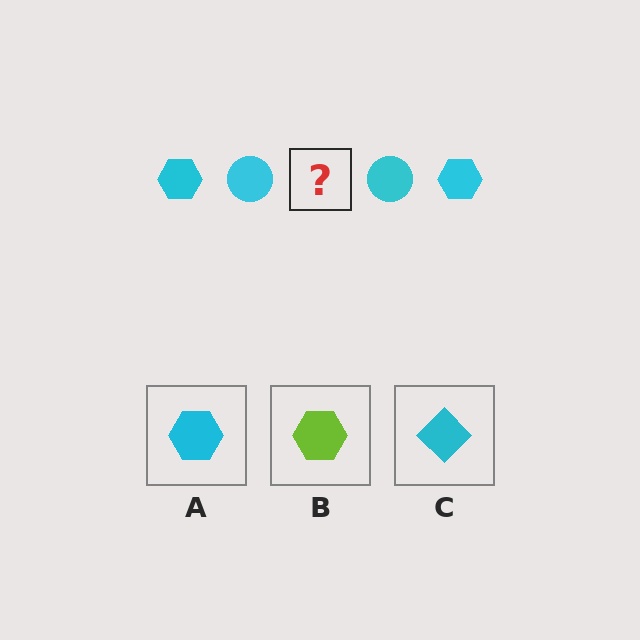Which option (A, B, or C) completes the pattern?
A.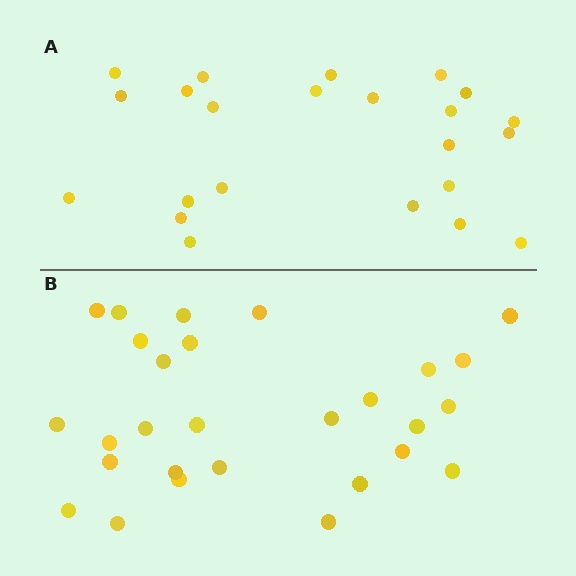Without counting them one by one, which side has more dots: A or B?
Region B (the bottom region) has more dots.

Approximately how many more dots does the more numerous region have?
Region B has about 5 more dots than region A.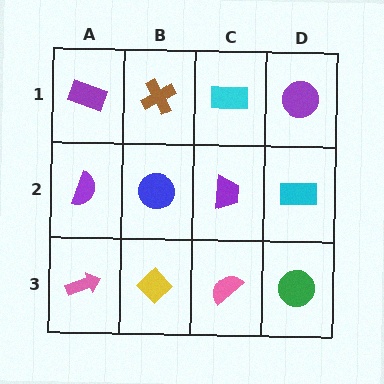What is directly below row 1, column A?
A purple semicircle.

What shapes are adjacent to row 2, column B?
A brown cross (row 1, column B), a yellow diamond (row 3, column B), a purple semicircle (row 2, column A), a purple trapezoid (row 2, column C).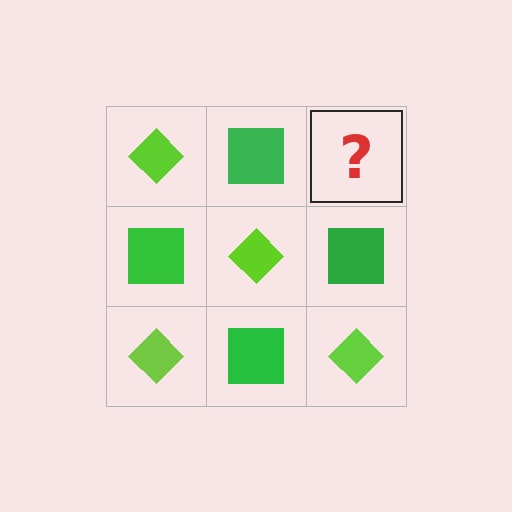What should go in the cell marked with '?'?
The missing cell should contain a lime diamond.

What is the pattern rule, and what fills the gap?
The rule is that it alternates lime diamond and green square in a checkerboard pattern. The gap should be filled with a lime diamond.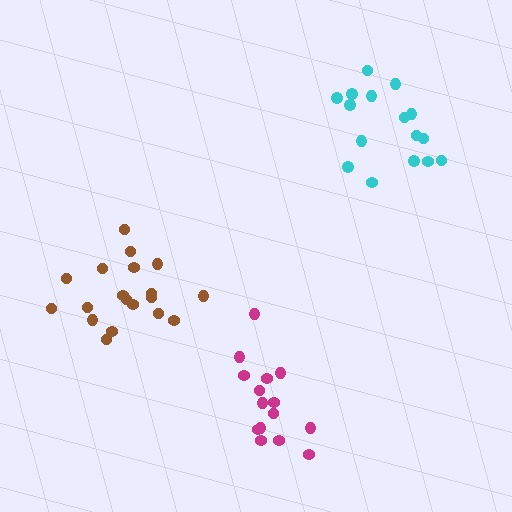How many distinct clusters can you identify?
There are 3 distinct clusters.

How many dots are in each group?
Group 1: 19 dots, Group 2: 15 dots, Group 3: 16 dots (50 total).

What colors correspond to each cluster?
The clusters are colored: brown, magenta, cyan.